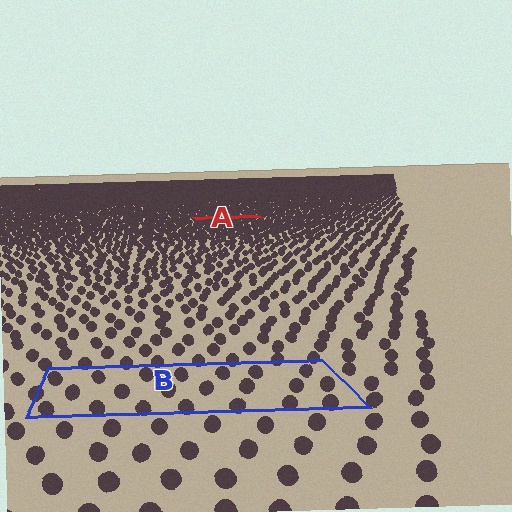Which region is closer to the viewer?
Region B is closer. The texture elements there are larger and more spread out.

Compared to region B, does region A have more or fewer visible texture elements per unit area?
Region A has more texture elements per unit area — they are packed more densely because it is farther away.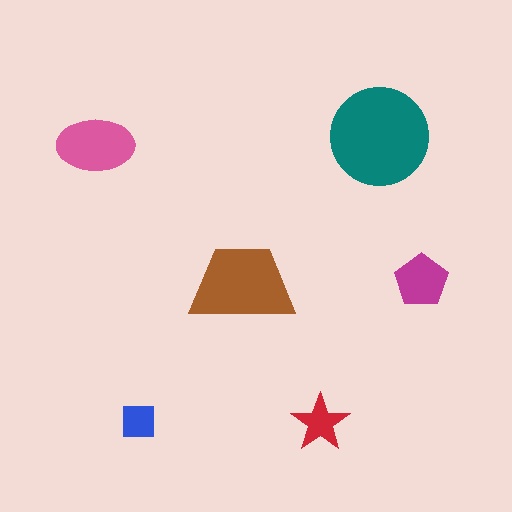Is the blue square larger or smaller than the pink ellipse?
Smaller.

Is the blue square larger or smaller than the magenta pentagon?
Smaller.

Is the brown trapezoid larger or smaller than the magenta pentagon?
Larger.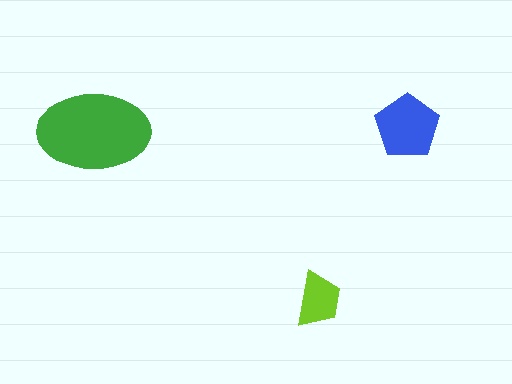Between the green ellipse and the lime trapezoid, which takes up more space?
The green ellipse.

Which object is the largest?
The green ellipse.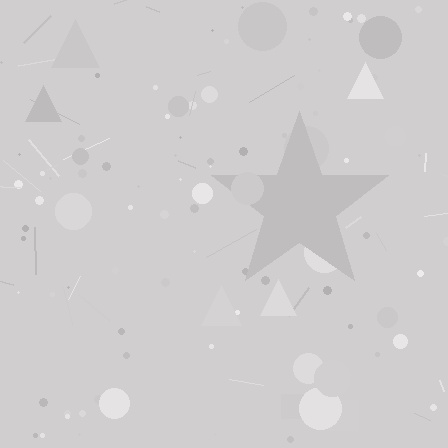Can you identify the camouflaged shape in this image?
The camouflaged shape is a star.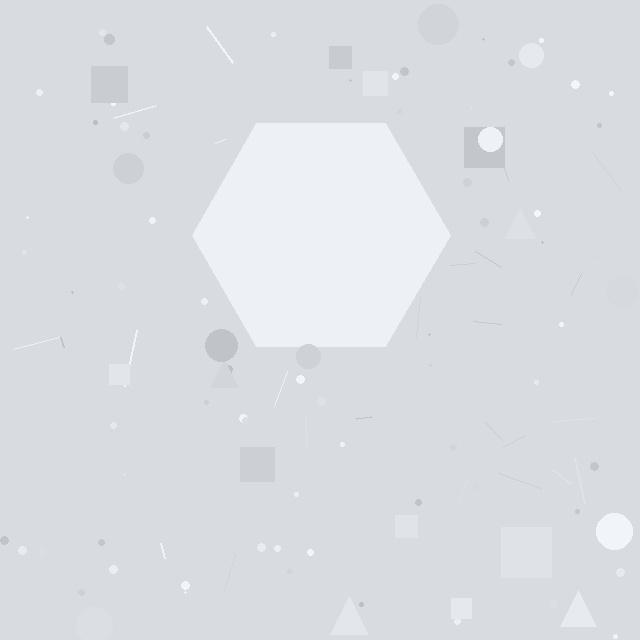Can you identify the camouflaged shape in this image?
The camouflaged shape is a hexagon.